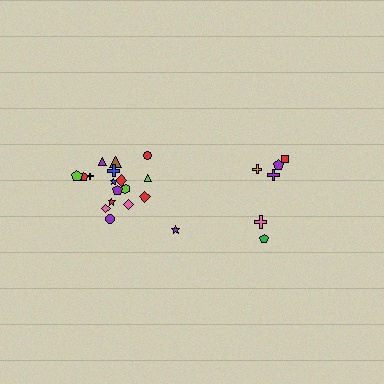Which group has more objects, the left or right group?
The left group.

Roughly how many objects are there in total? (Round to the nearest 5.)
Roughly 25 objects in total.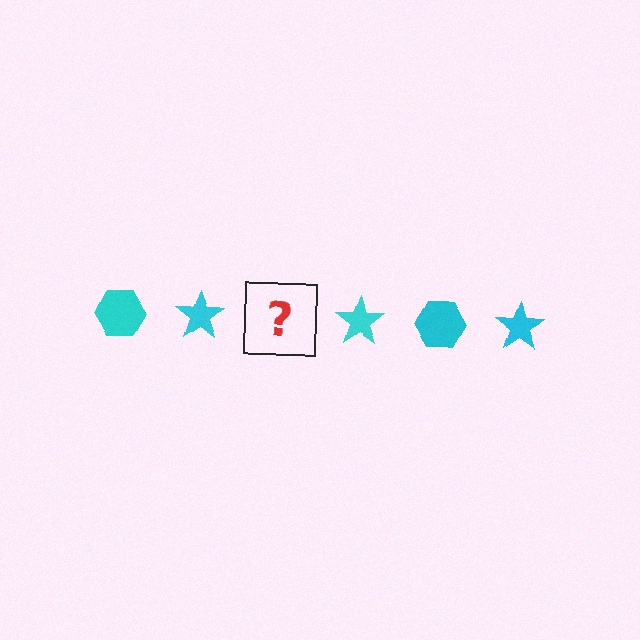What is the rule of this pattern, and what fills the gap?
The rule is that the pattern cycles through hexagon, star shapes in cyan. The gap should be filled with a cyan hexagon.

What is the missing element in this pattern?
The missing element is a cyan hexagon.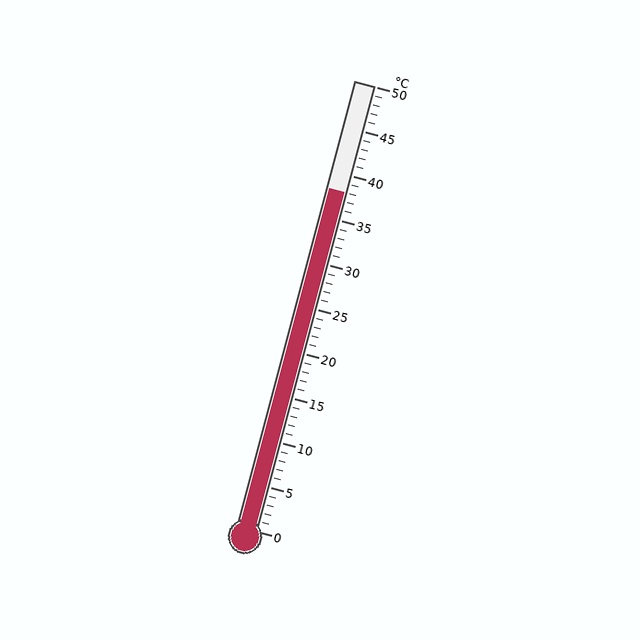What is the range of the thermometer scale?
The thermometer scale ranges from 0°C to 50°C.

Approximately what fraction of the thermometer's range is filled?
The thermometer is filled to approximately 75% of its range.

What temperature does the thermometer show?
The thermometer shows approximately 38°C.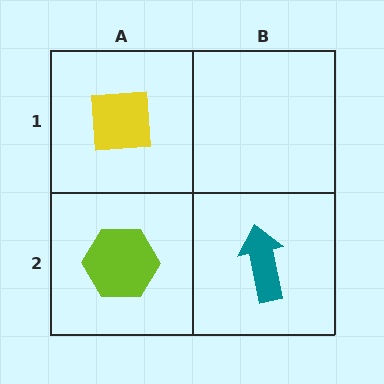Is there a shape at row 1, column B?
No, that cell is empty.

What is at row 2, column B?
A teal arrow.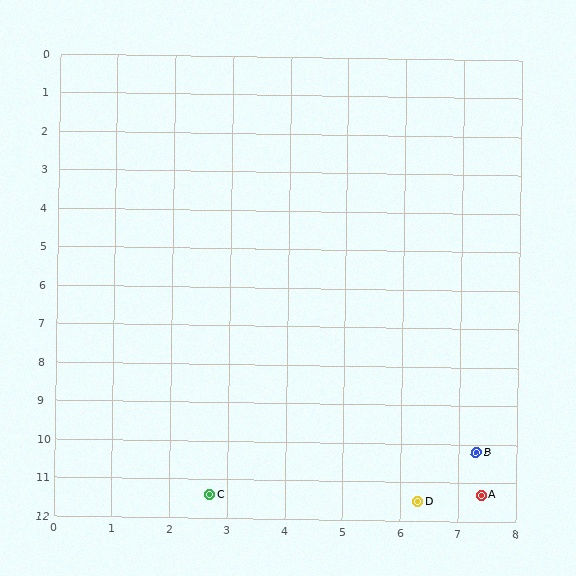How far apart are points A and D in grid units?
Points A and D are about 1.1 grid units apart.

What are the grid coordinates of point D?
Point D is at approximately (6.3, 11.5).